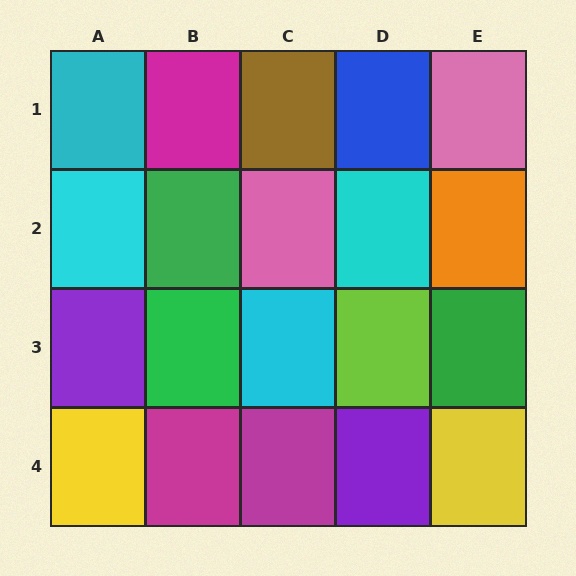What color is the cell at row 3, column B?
Green.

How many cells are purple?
2 cells are purple.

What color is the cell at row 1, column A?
Cyan.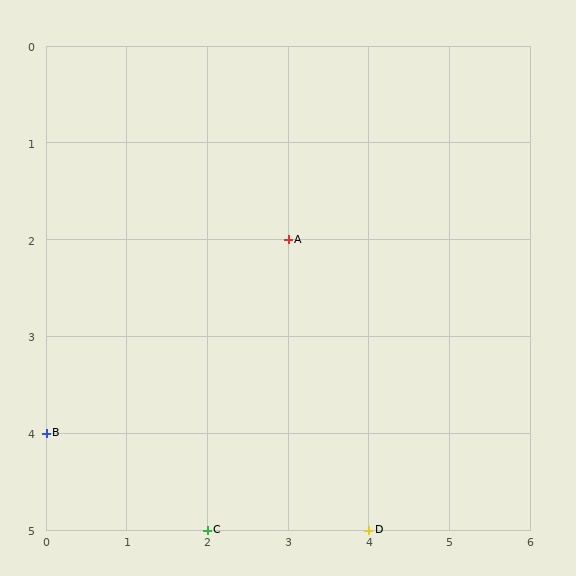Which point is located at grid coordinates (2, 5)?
Point C is at (2, 5).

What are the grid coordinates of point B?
Point B is at grid coordinates (0, 4).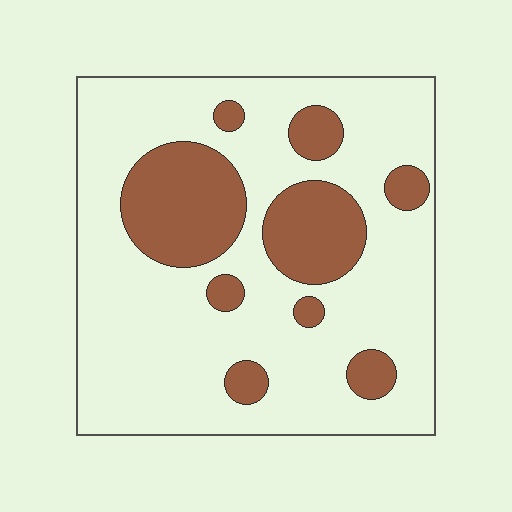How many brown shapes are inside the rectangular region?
9.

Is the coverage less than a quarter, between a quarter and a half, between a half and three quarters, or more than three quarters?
Less than a quarter.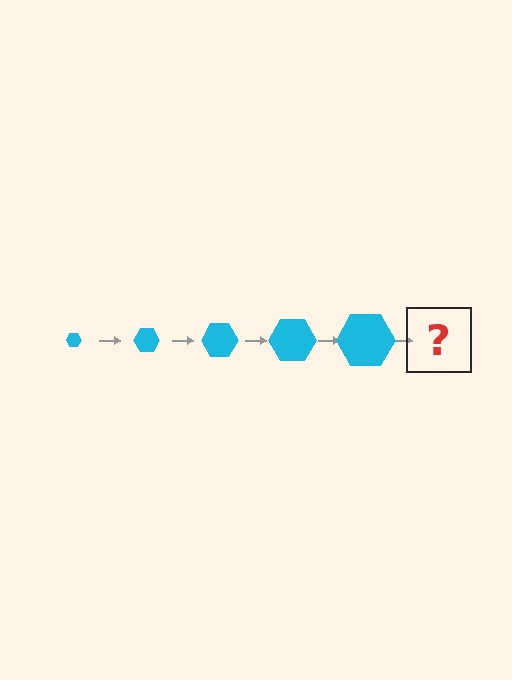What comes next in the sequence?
The next element should be a cyan hexagon, larger than the previous one.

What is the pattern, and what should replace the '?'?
The pattern is that the hexagon gets progressively larger each step. The '?' should be a cyan hexagon, larger than the previous one.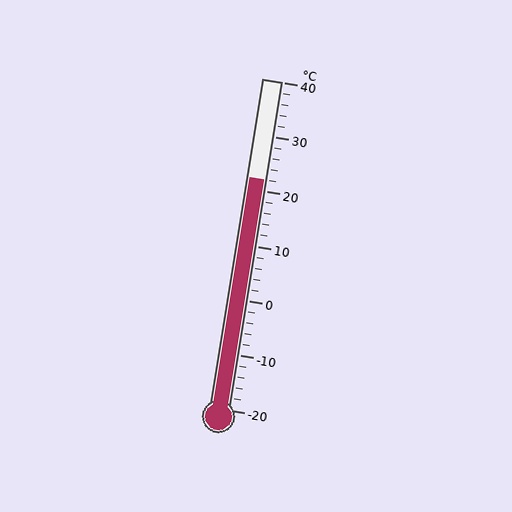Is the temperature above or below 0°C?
The temperature is above 0°C.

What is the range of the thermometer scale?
The thermometer scale ranges from -20°C to 40°C.